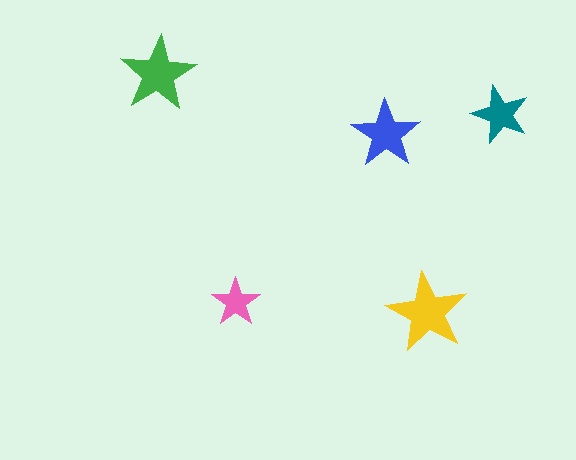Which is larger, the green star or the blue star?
The green one.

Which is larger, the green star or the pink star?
The green one.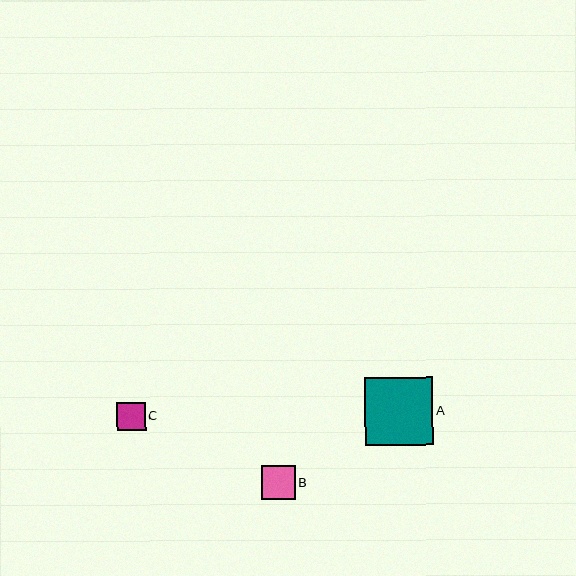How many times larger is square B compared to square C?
Square B is approximately 1.2 times the size of square C.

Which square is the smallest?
Square C is the smallest with a size of approximately 29 pixels.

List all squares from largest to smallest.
From largest to smallest: A, B, C.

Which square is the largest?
Square A is the largest with a size of approximately 68 pixels.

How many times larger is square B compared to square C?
Square B is approximately 1.2 times the size of square C.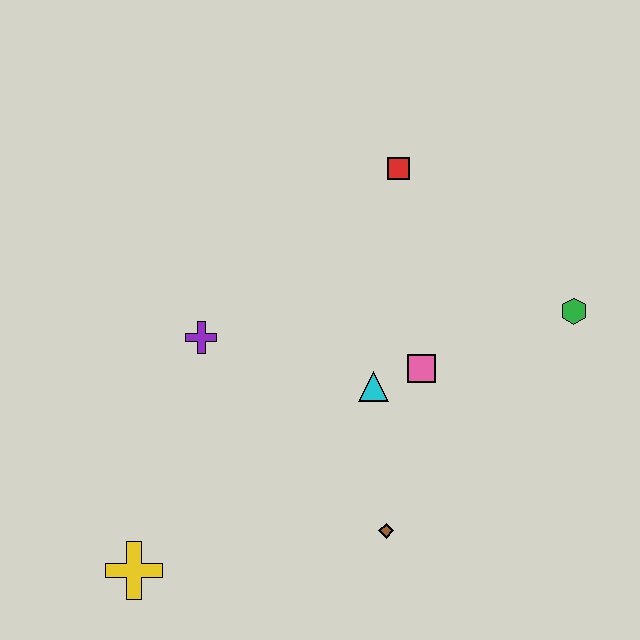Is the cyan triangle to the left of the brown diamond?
Yes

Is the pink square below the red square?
Yes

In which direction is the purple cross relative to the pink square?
The purple cross is to the left of the pink square.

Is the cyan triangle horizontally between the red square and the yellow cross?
Yes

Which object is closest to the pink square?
The cyan triangle is closest to the pink square.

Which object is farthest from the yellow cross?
The green hexagon is farthest from the yellow cross.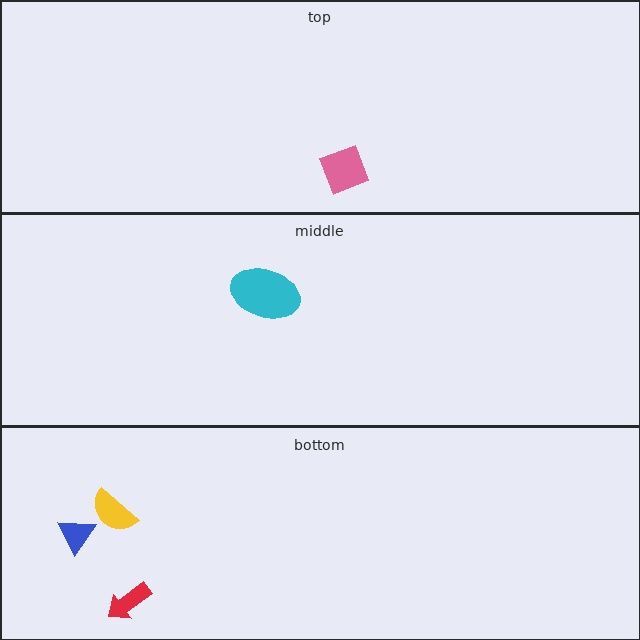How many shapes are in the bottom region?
3.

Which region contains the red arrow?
The bottom region.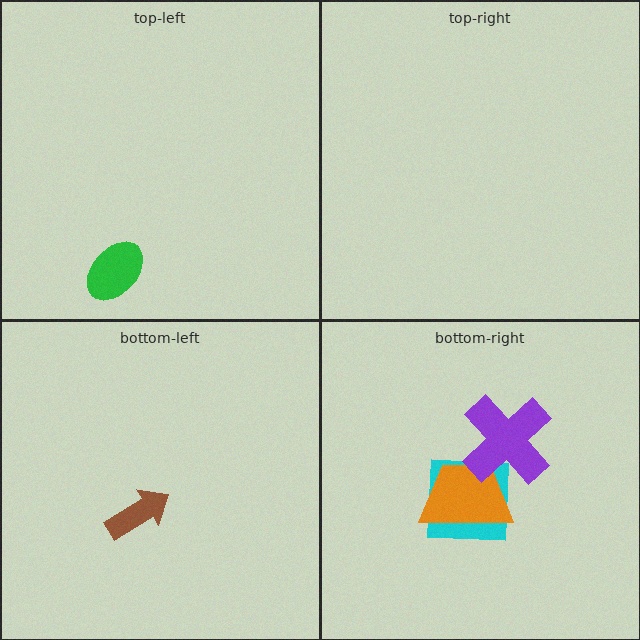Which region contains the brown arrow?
The bottom-left region.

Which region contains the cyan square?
The bottom-right region.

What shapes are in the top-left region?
The green ellipse.